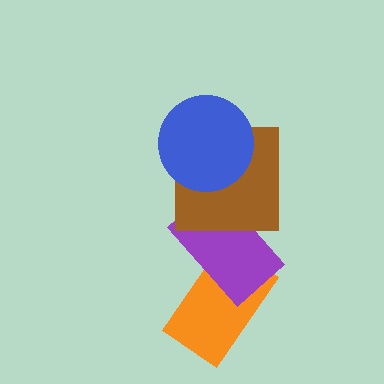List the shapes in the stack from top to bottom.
From top to bottom: the blue circle, the brown square, the purple rectangle, the orange rectangle.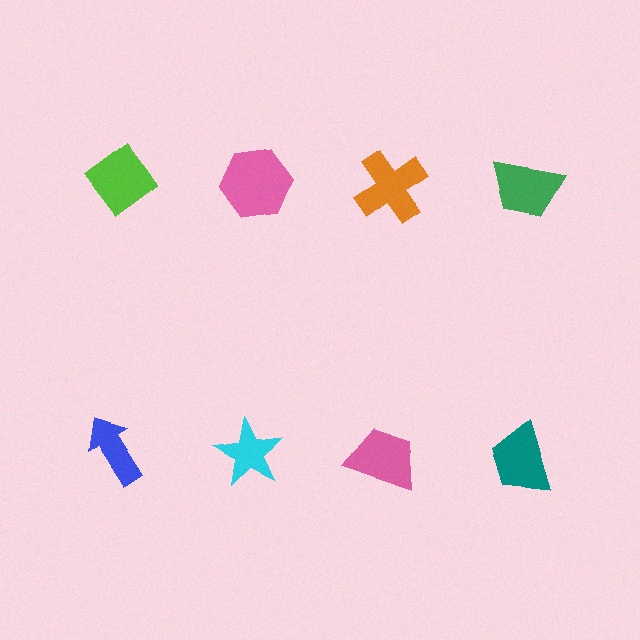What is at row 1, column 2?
A pink hexagon.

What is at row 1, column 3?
An orange cross.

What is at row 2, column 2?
A cyan star.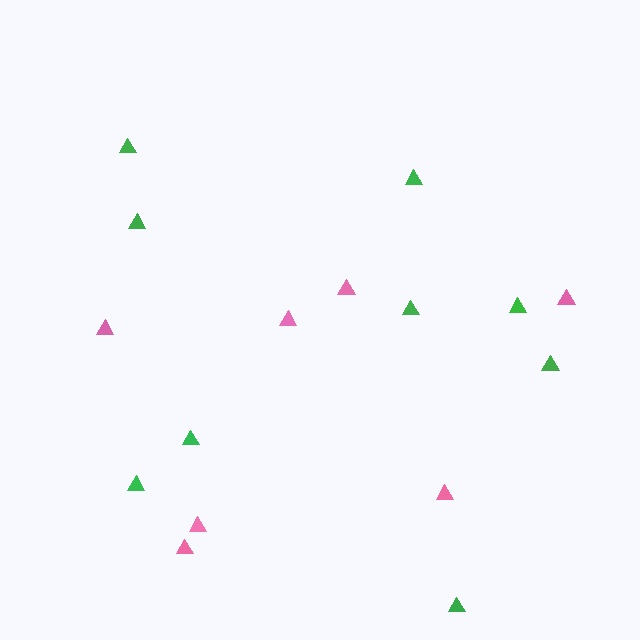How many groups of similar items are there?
There are 2 groups: one group of pink triangles (7) and one group of green triangles (9).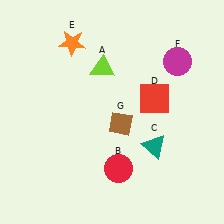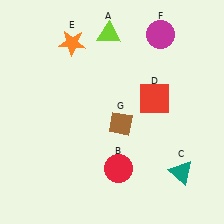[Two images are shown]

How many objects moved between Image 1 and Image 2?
3 objects moved between the two images.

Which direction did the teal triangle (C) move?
The teal triangle (C) moved right.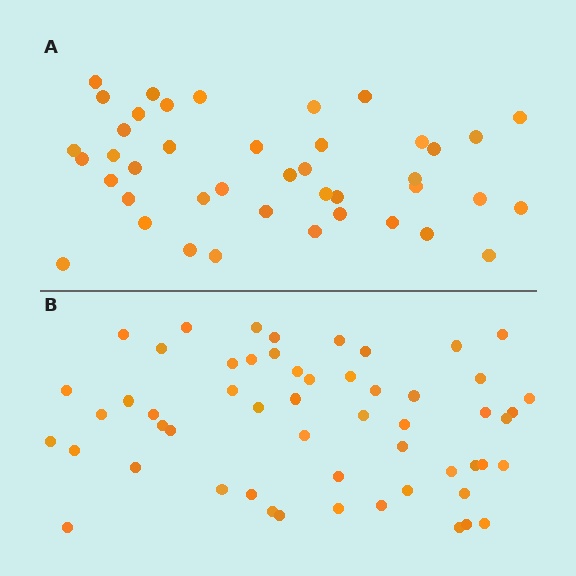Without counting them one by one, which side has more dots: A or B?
Region B (the bottom region) has more dots.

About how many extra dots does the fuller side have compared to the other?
Region B has approximately 15 more dots than region A.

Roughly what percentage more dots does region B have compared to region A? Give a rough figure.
About 30% more.